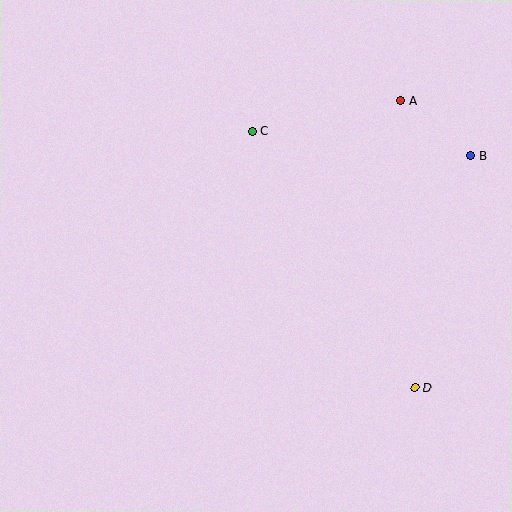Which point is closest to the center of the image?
Point C at (253, 131) is closest to the center.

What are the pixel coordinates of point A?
Point A is at (401, 100).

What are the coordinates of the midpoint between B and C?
The midpoint between B and C is at (362, 143).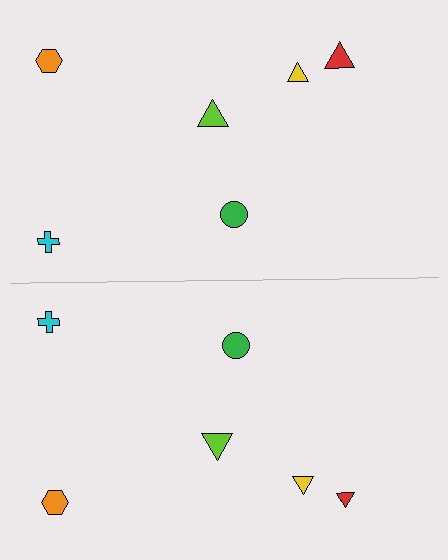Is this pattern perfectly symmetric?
No, the pattern is not perfectly symmetric. The red triangle on the bottom side has a different size than its mirror counterpart.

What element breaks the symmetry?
The red triangle on the bottom side has a different size than its mirror counterpart.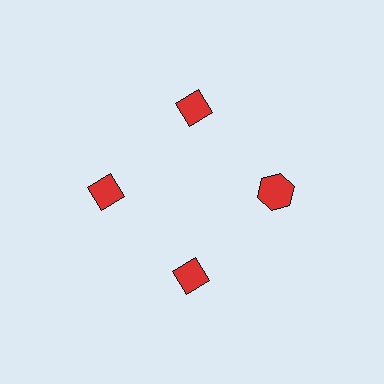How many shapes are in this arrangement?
There are 4 shapes arranged in a ring pattern.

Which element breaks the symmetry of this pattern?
The red hexagon at roughly the 3 o'clock position breaks the symmetry. All other shapes are red diamonds.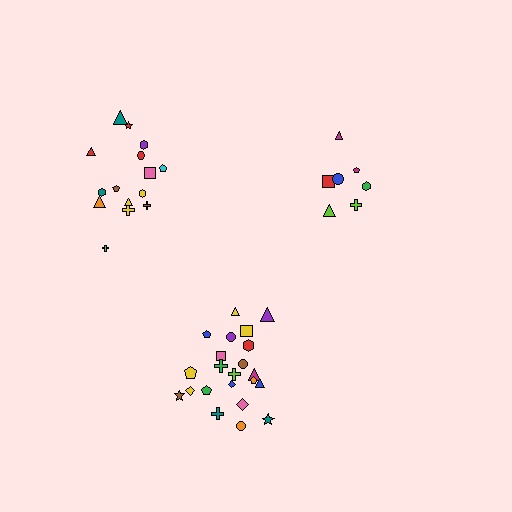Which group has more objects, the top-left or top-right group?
The top-left group.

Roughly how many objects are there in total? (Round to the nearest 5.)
Roughly 45 objects in total.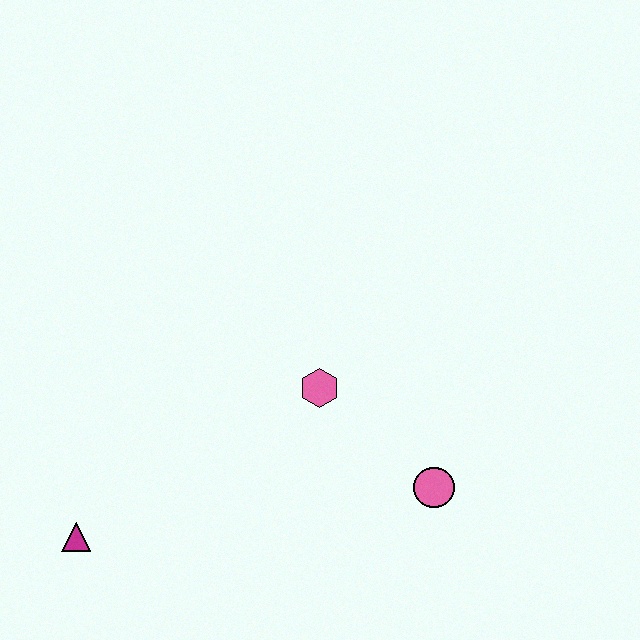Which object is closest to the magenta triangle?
The pink hexagon is closest to the magenta triangle.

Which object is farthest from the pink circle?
The magenta triangle is farthest from the pink circle.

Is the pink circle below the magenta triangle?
No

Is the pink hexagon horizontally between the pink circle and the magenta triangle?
Yes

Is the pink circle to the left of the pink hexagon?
No